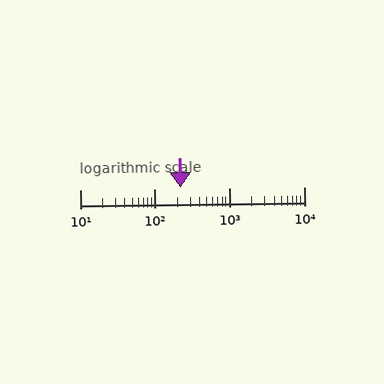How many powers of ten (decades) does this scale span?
The scale spans 3 decades, from 10 to 10000.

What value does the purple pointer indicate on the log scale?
The pointer indicates approximately 220.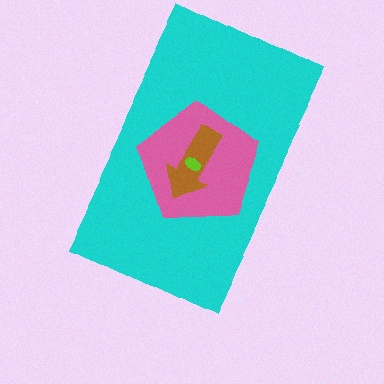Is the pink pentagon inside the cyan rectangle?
Yes.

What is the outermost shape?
The cyan rectangle.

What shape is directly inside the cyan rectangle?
The pink pentagon.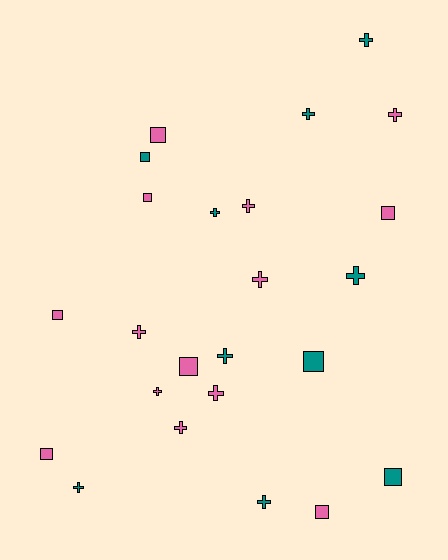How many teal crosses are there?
There are 7 teal crosses.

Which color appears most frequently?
Pink, with 14 objects.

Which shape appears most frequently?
Cross, with 14 objects.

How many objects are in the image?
There are 24 objects.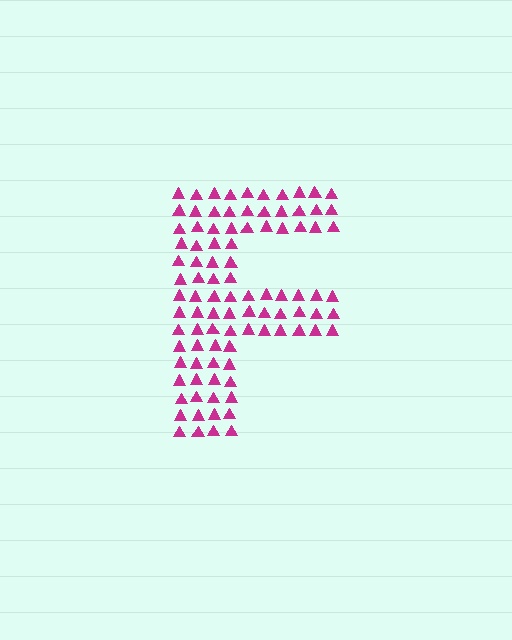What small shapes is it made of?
It is made of small triangles.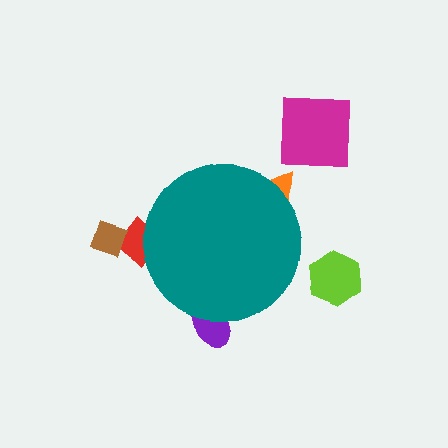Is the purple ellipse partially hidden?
Yes, the purple ellipse is partially hidden behind the teal circle.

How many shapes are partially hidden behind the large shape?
3 shapes are partially hidden.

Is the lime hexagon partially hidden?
No, the lime hexagon is fully visible.